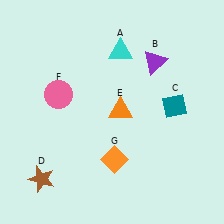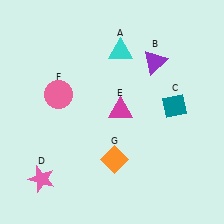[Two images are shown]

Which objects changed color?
D changed from brown to pink. E changed from orange to magenta.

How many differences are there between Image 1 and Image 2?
There are 2 differences between the two images.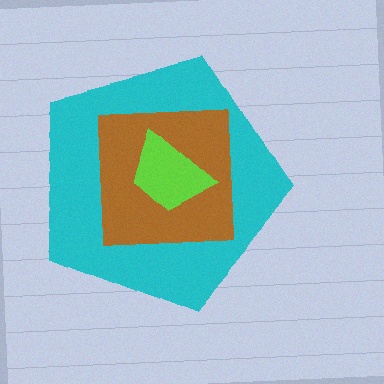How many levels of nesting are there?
3.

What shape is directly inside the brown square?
The lime trapezoid.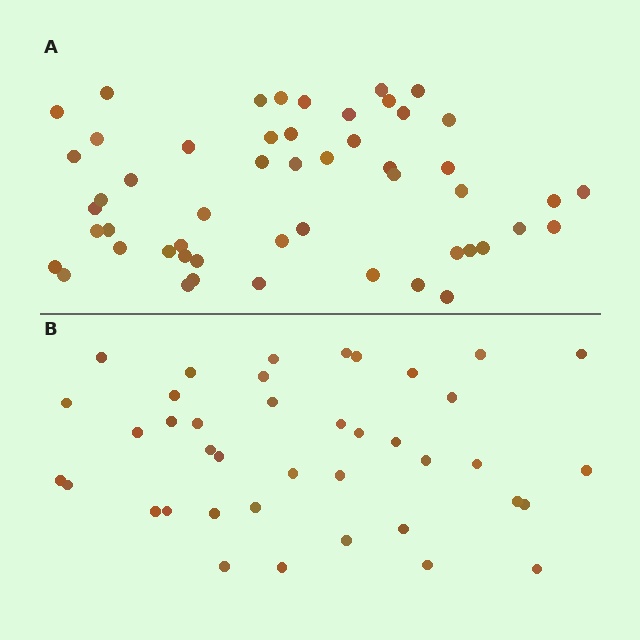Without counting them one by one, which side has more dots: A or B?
Region A (the top region) has more dots.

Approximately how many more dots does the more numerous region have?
Region A has roughly 12 or so more dots than region B.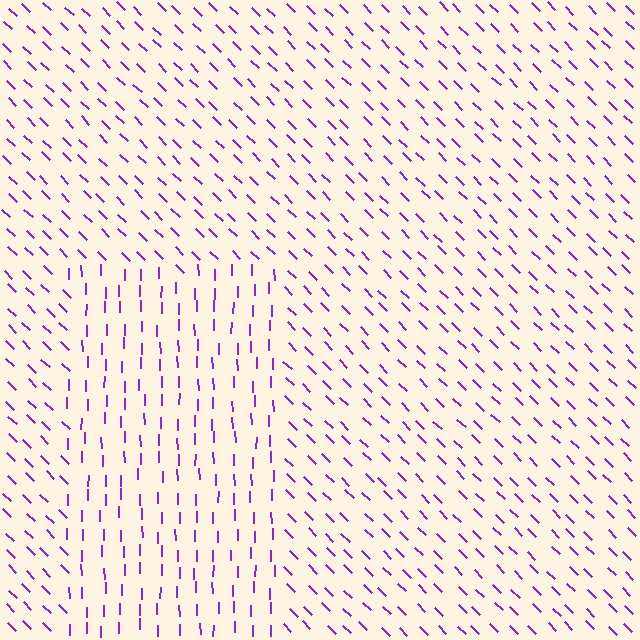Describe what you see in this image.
The image is filled with small purple line segments. A rectangle region in the image has lines oriented differently from the surrounding lines, creating a visible texture boundary.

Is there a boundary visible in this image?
Yes, there is a texture boundary formed by a change in line orientation.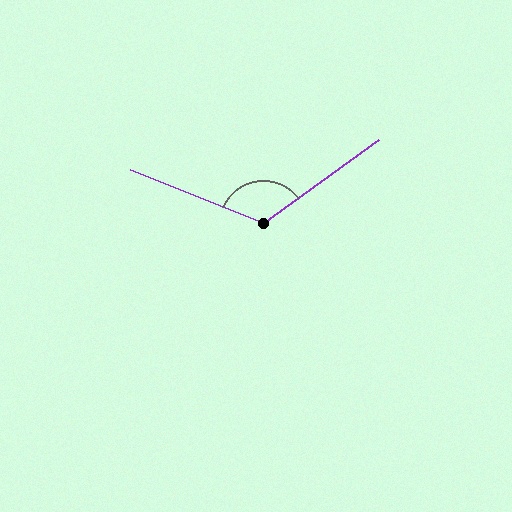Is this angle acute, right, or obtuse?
It is obtuse.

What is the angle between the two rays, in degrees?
Approximately 122 degrees.